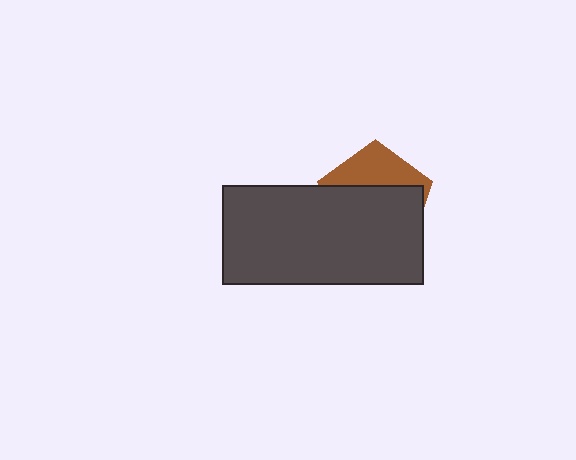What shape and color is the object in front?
The object in front is a dark gray rectangle.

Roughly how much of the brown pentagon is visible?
A small part of it is visible (roughly 34%).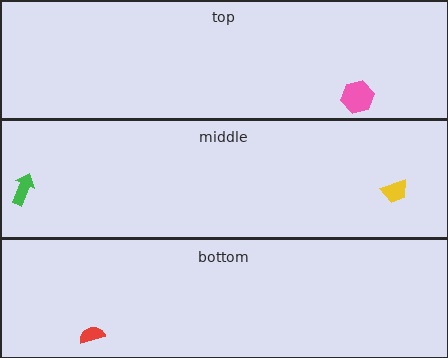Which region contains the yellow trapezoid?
The middle region.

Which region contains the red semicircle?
The bottom region.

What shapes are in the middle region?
The green arrow, the yellow trapezoid.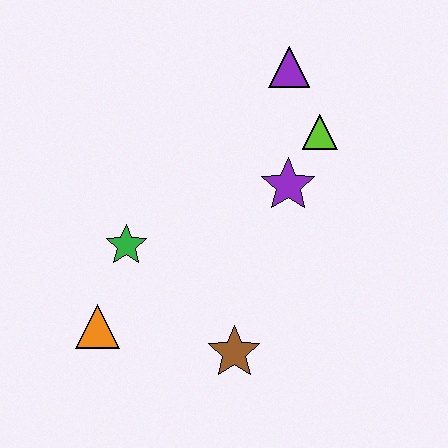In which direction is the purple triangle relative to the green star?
The purple triangle is above the green star.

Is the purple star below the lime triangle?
Yes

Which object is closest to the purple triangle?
The lime triangle is closest to the purple triangle.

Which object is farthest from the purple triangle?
The orange triangle is farthest from the purple triangle.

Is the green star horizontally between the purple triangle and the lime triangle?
No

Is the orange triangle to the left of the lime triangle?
Yes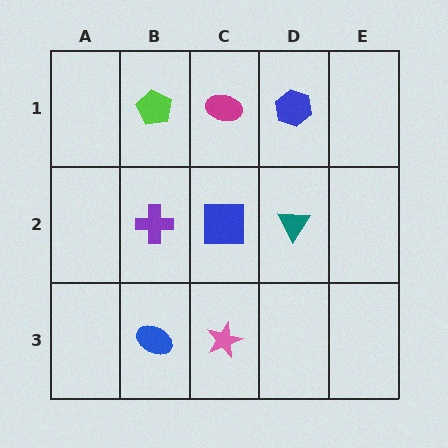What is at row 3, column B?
A blue ellipse.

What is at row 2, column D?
A teal triangle.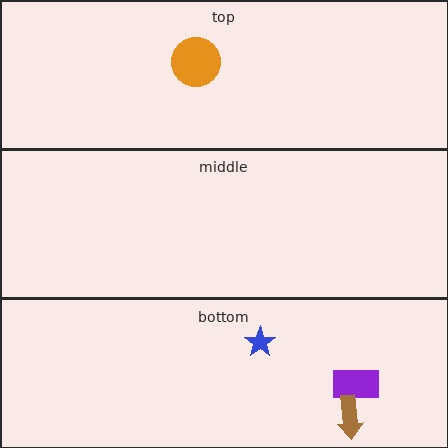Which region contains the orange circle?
The top region.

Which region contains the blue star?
The bottom region.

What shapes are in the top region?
The orange circle.